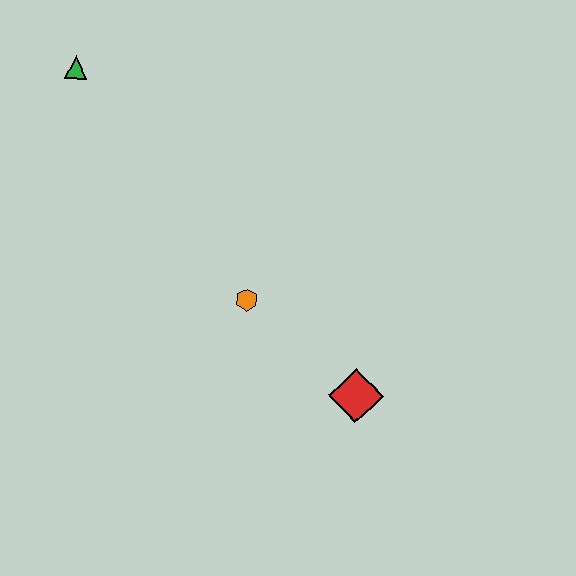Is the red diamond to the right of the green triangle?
Yes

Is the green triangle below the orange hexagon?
No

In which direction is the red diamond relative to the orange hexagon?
The red diamond is to the right of the orange hexagon.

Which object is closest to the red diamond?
The orange hexagon is closest to the red diamond.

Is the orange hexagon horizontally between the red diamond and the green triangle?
Yes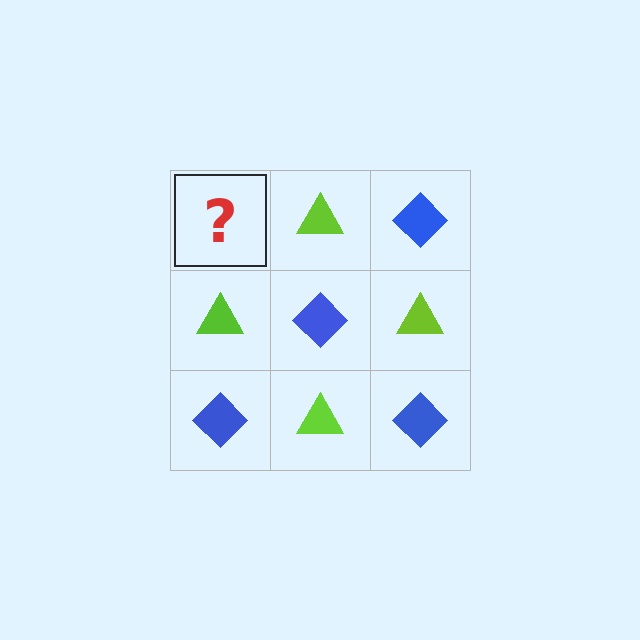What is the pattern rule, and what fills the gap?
The rule is that it alternates blue diamond and lime triangle in a checkerboard pattern. The gap should be filled with a blue diamond.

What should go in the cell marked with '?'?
The missing cell should contain a blue diamond.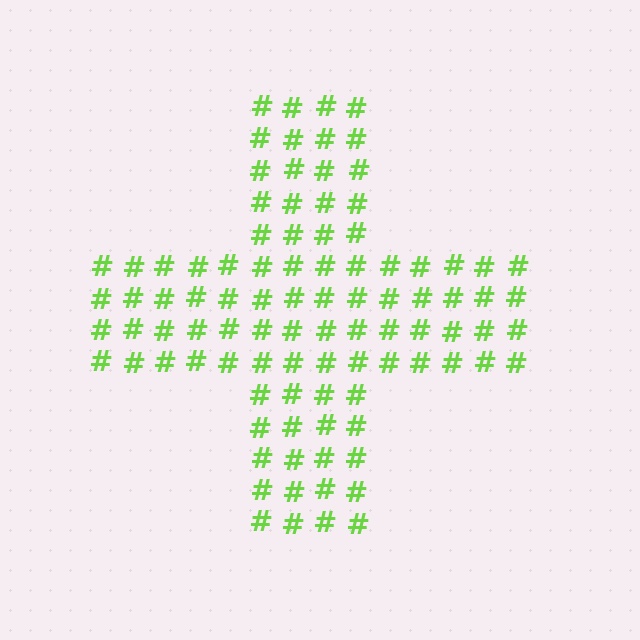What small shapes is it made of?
It is made of small hash symbols.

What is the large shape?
The large shape is a cross.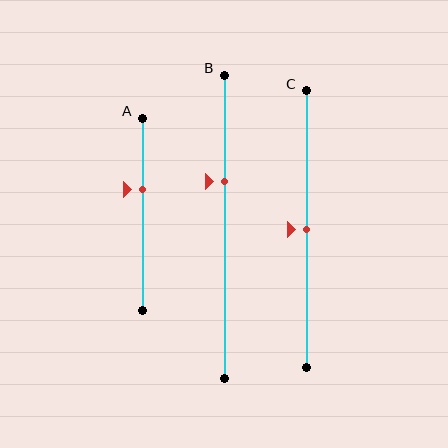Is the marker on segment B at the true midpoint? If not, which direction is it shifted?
No, the marker on segment B is shifted upward by about 15% of the segment length.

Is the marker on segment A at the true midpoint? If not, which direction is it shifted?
No, the marker on segment A is shifted upward by about 13% of the segment length.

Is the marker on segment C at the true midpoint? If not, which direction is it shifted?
Yes, the marker on segment C is at the true midpoint.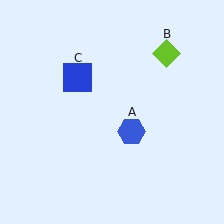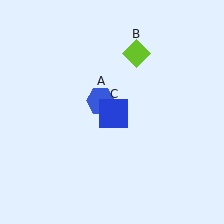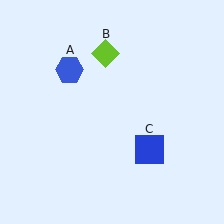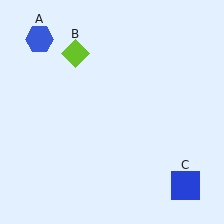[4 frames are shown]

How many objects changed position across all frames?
3 objects changed position: blue hexagon (object A), lime diamond (object B), blue square (object C).